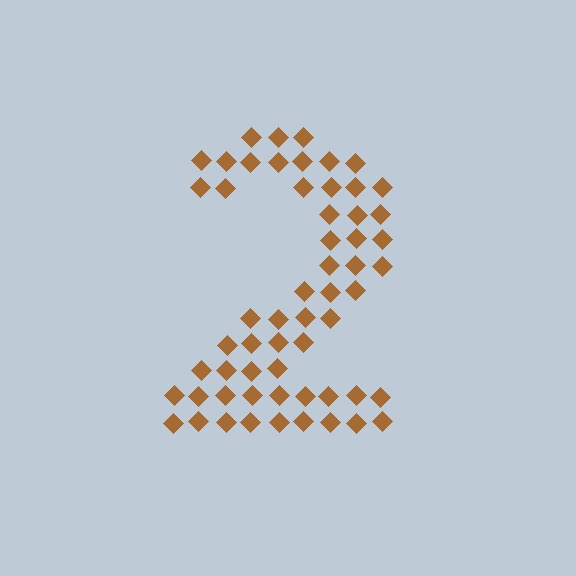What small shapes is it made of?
It is made of small diamonds.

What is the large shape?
The large shape is the digit 2.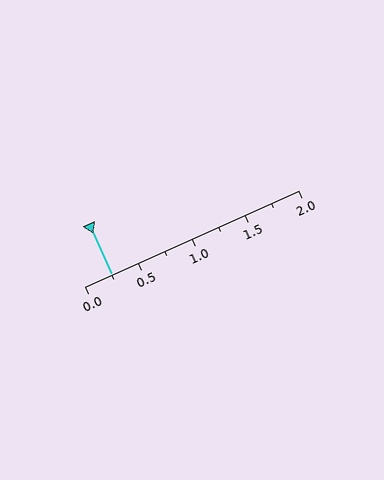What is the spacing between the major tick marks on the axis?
The major ticks are spaced 0.5 apart.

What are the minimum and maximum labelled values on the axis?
The axis runs from 0.0 to 2.0.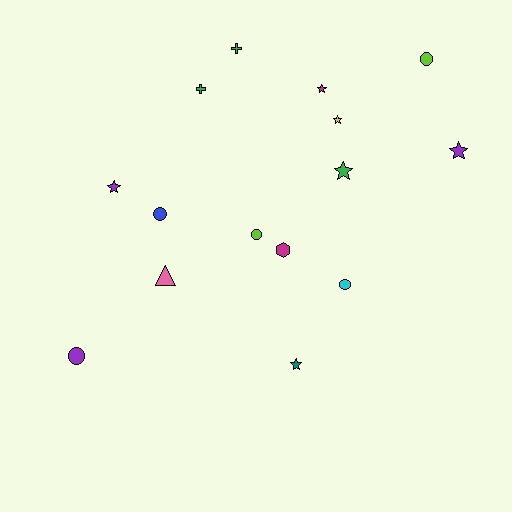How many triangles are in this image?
There is 1 triangle.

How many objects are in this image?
There are 15 objects.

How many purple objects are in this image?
There are 3 purple objects.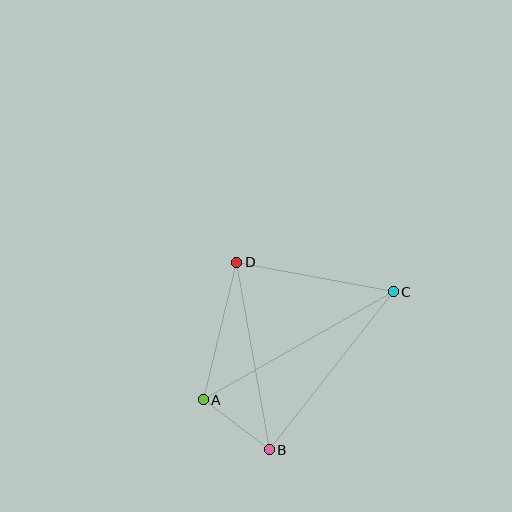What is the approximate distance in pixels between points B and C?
The distance between B and C is approximately 201 pixels.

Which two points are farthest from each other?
Points A and C are farthest from each other.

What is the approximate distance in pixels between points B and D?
The distance between B and D is approximately 190 pixels.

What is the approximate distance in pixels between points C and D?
The distance between C and D is approximately 160 pixels.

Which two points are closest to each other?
Points A and B are closest to each other.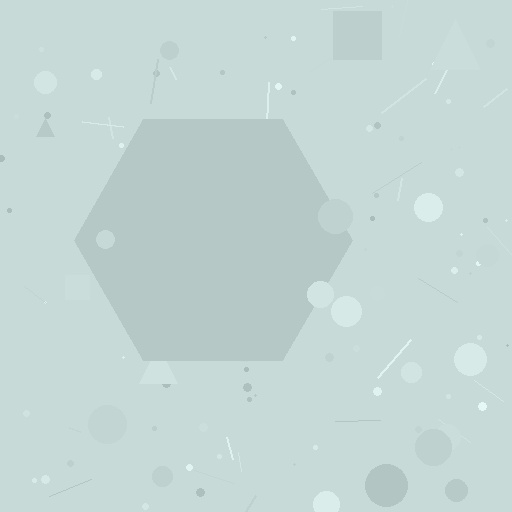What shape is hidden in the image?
A hexagon is hidden in the image.